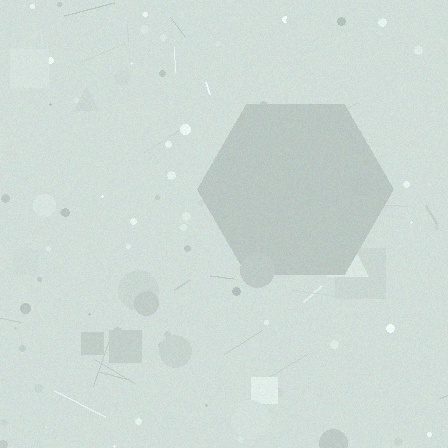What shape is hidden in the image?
A hexagon is hidden in the image.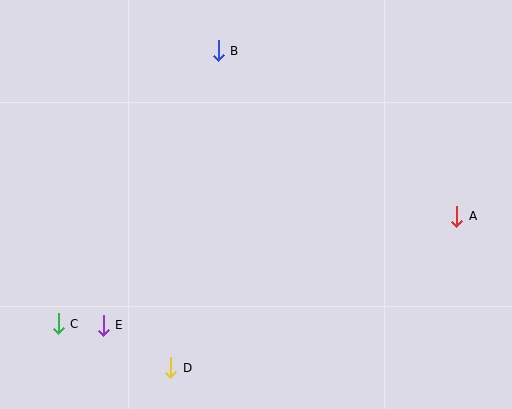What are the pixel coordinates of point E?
Point E is at (103, 325).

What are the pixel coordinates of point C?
Point C is at (58, 324).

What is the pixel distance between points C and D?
The distance between C and D is 120 pixels.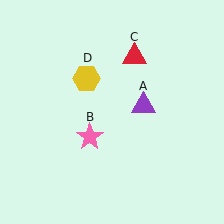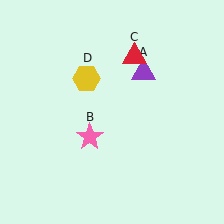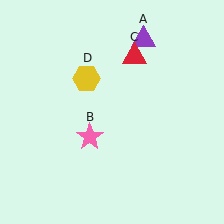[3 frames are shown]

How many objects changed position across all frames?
1 object changed position: purple triangle (object A).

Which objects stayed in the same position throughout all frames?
Pink star (object B) and red triangle (object C) and yellow hexagon (object D) remained stationary.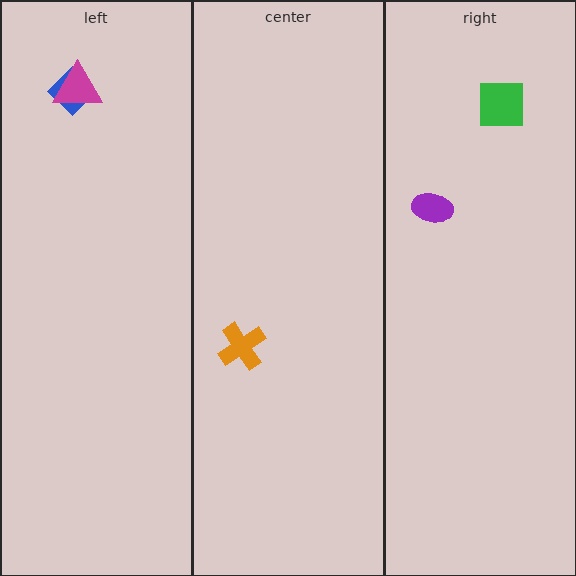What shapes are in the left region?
The blue diamond, the magenta triangle.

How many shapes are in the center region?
1.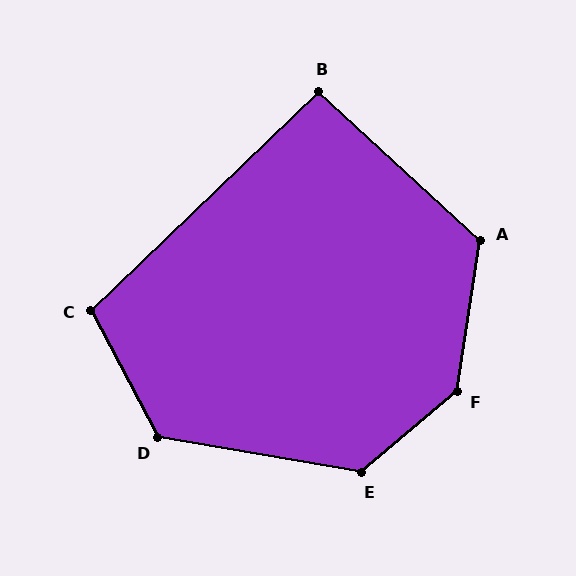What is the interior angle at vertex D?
Approximately 127 degrees (obtuse).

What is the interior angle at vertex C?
Approximately 106 degrees (obtuse).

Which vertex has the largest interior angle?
F, at approximately 139 degrees.